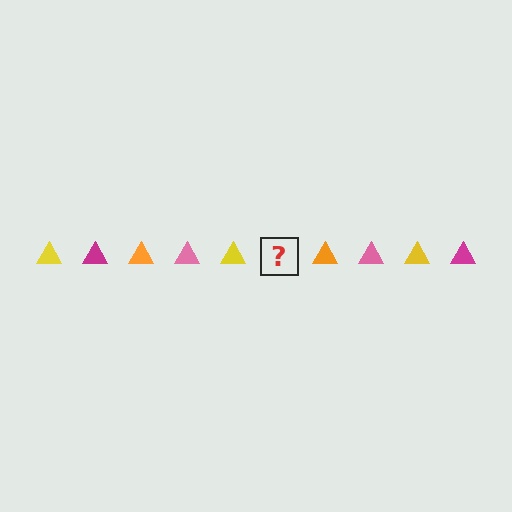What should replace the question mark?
The question mark should be replaced with a magenta triangle.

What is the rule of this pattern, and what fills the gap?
The rule is that the pattern cycles through yellow, magenta, orange, pink triangles. The gap should be filled with a magenta triangle.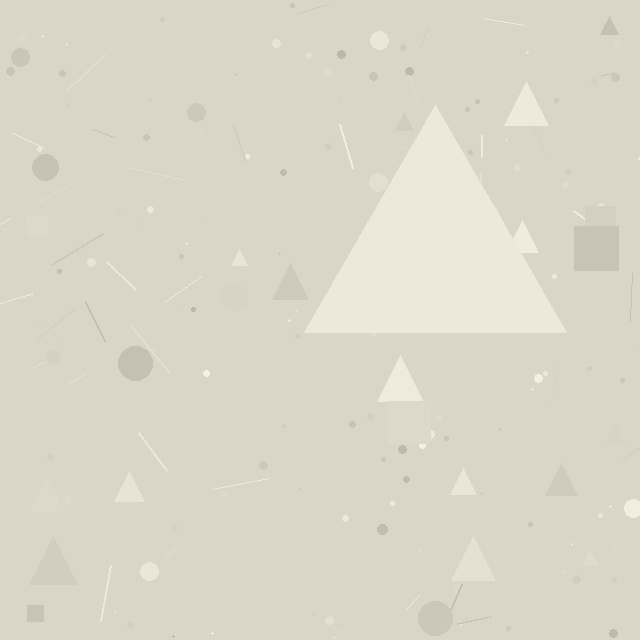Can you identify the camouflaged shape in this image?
The camouflaged shape is a triangle.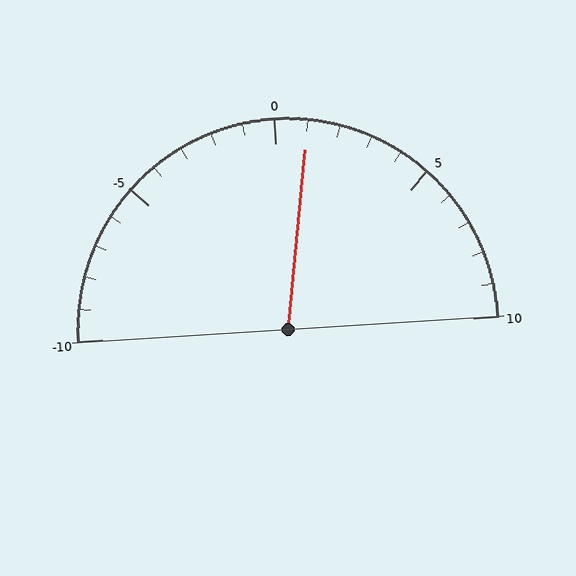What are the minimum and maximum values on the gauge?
The gauge ranges from -10 to 10.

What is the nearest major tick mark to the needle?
The nearest major tick mark is 0.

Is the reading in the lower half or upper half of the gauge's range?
The reading is in the upper half of the range (-10 to 10).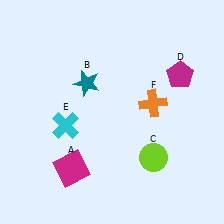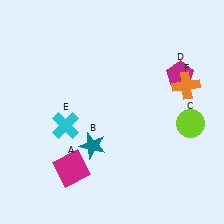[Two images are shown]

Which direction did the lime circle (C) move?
The lime circle (C) moved right.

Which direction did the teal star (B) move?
The teal star (B) moved down.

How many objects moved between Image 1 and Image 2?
3 objects moved between the two images.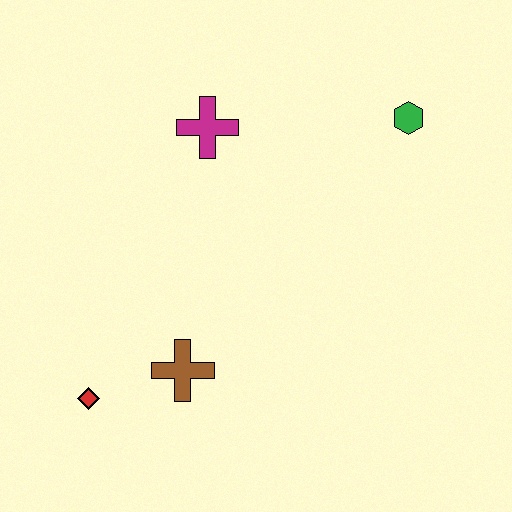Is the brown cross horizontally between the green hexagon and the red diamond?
Yes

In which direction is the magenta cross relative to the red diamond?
The magenta cross is above the red diamond.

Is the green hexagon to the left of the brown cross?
No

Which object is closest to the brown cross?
The red diamond is closest to the brown cross.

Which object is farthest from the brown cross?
The green hexagon is farthest from the brown cross.